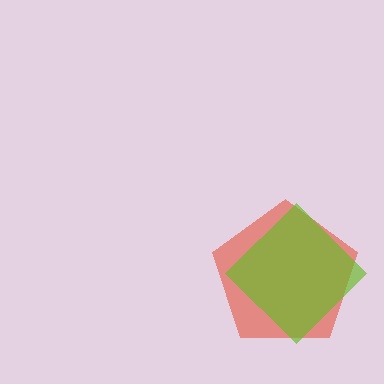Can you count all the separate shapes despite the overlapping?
Yes, there are 2 separate shapes.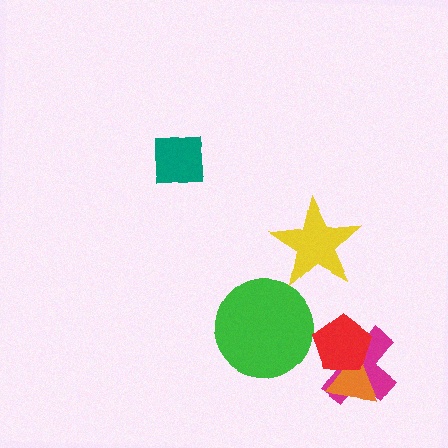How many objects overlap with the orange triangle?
2 objects overlap with the orange triangle.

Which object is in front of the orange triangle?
The red pentagon is in front of the orange triangle.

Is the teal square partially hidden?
No, no other shape covers it.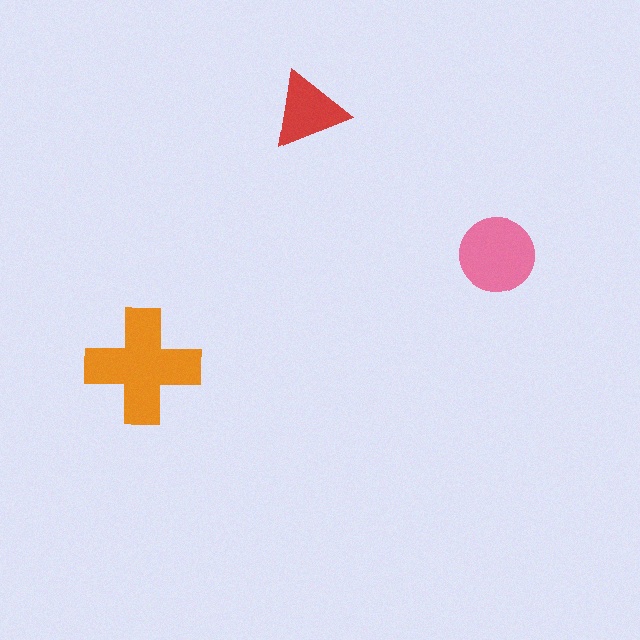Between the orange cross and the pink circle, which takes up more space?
The orange cross.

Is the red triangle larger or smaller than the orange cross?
Smaller.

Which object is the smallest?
The red triangle.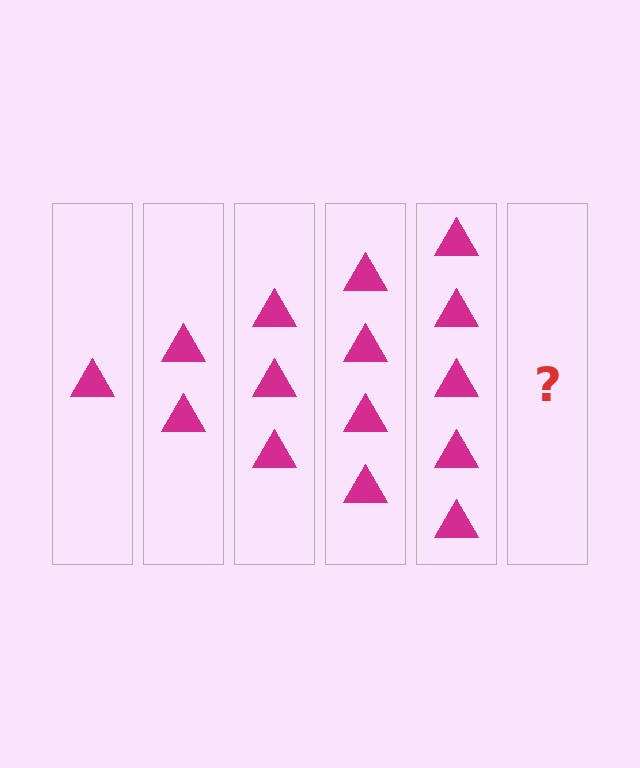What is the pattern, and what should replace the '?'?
The pattern is that each step adds one more triangle. The '?' should be 6 triangles.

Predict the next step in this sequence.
The next step is 6 triangles.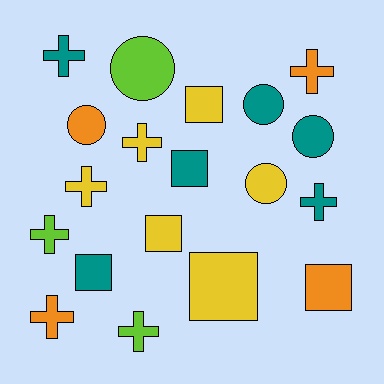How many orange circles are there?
There is 1 orange circle.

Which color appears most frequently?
Yellow, with 6 objects.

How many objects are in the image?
There are 19 objects.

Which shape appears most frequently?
Cross, with 8 objects.